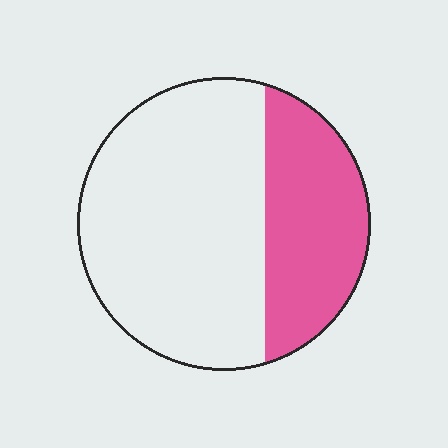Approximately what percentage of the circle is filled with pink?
Approximately 30%.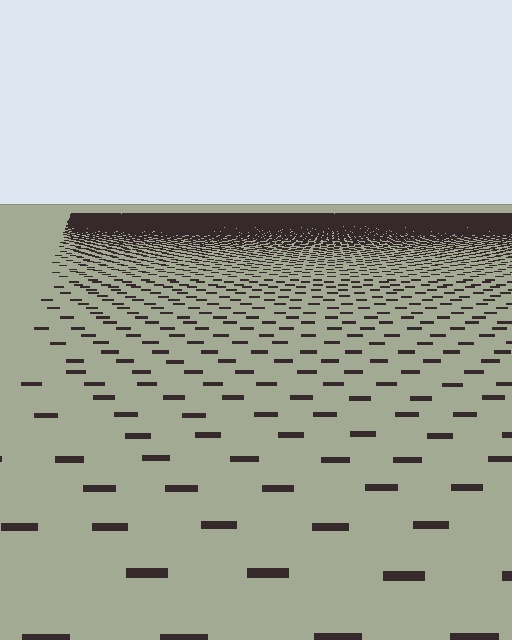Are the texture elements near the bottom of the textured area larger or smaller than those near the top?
Larger. Near the bottom, elements are closer to the viewer and appear at a bigger on-screen size.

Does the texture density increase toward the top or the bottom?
Density increases toward the top.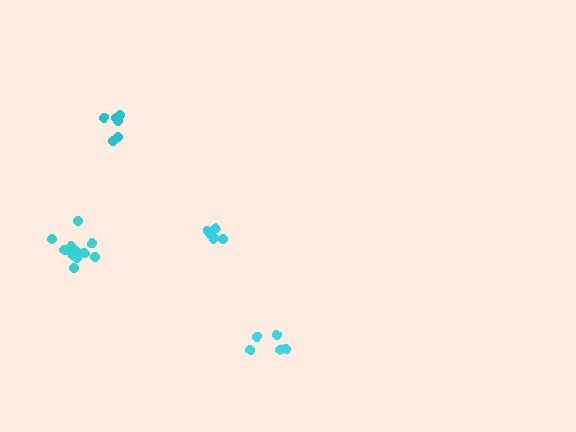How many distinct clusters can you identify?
There are 4 distinct clusters.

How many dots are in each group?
Group 1: 5 dots, Group 2: 5 dots, Group 3: 6 dots, Group 4: 11 dots (27 total).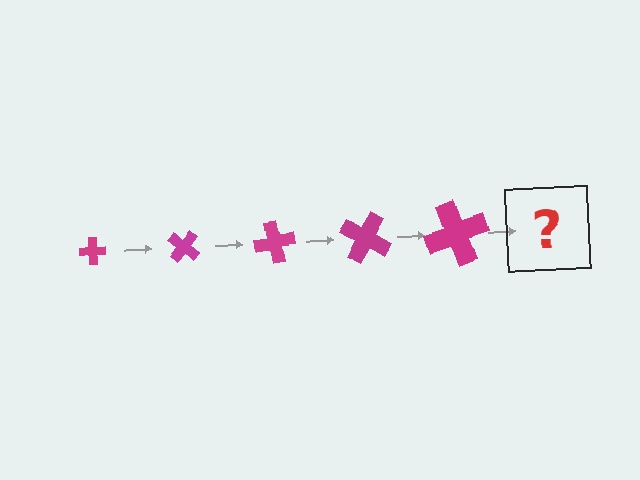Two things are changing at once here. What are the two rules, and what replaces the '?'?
The two rules are that the cross grows larger each step and it rotates 40 degrees each step. The '?' should be a cross, larger than the previous one and rotated 200 degrees from the start.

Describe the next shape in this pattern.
It should be a cross, larger than the previous one and rotated 200 degrees from the start.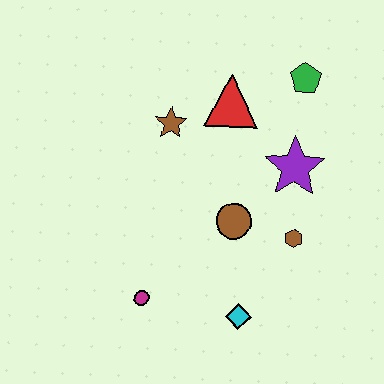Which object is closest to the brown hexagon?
The brown circle is closest to the brown hexagon.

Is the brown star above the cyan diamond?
Yes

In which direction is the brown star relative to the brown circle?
The brown star is above the brown circle.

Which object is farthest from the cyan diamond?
The green pentagon is farthest from the cyan diamond.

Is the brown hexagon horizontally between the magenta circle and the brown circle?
No